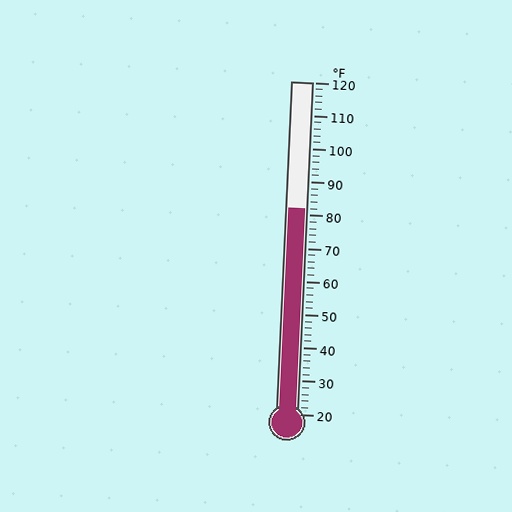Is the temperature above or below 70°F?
The temperature is above 70°F.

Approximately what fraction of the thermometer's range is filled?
The thermometer is filled to approximately 60% of its range.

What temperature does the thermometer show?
The thermometer shows approximately 82°F.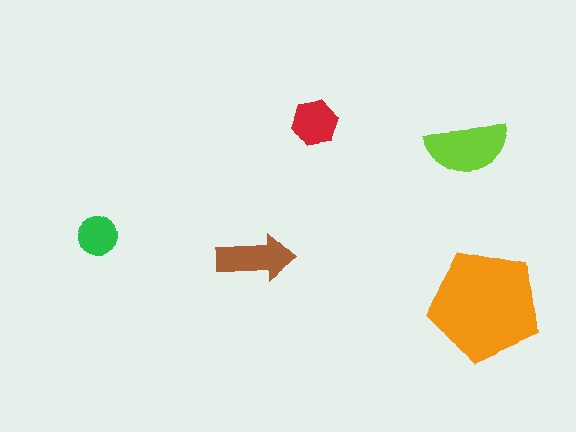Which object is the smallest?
The green circle.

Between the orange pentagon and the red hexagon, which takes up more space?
The orange pentagon.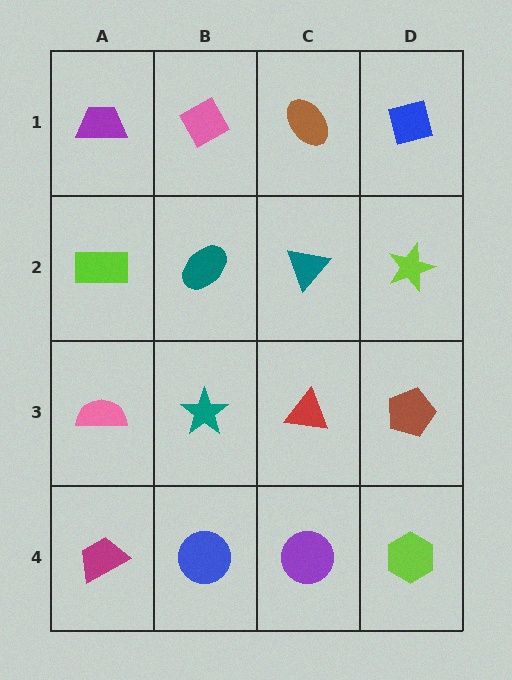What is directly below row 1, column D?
A lime star.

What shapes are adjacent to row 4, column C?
A red triangle (row 3, column C), a blue circle (row 4, column B), a lime hexagon (row 4, column D).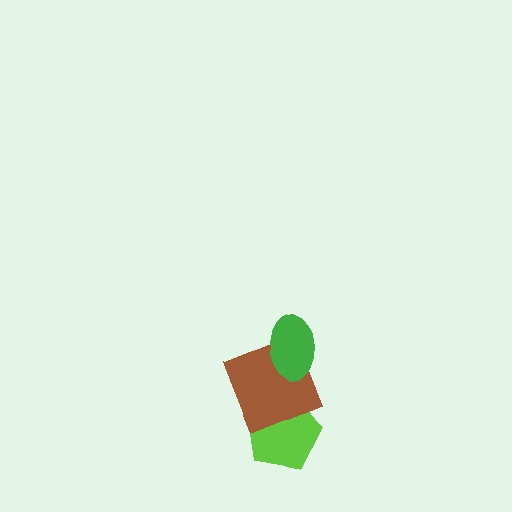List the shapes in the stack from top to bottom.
From top to bottom: the green ellipse, the brown square, the lime pentagon.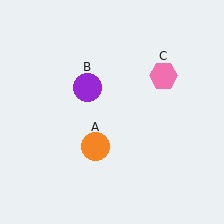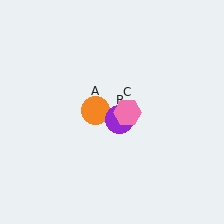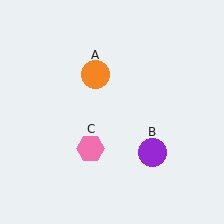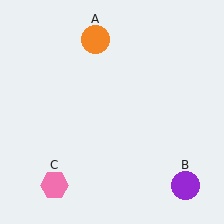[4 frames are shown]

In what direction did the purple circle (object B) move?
The purple circle (object B) moved down and to the right.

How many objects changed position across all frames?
3 objects changed position: orange circle (object A), purple circle (object B), pink hexagon (object C).